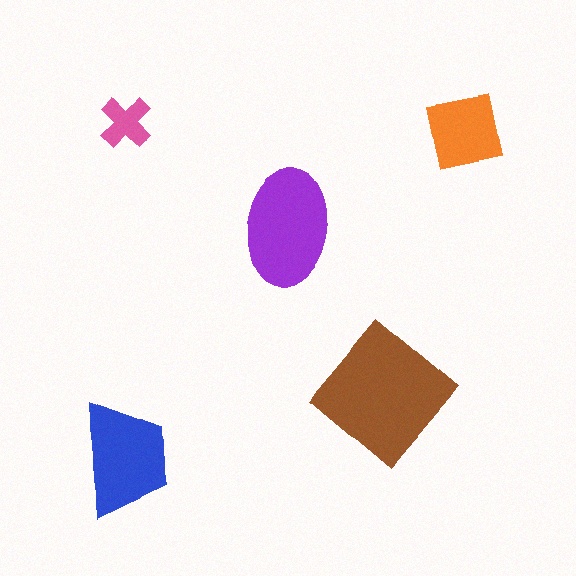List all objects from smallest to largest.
The pink cross, the orange square, the blue trapezoid, the purple ellipse, the brown diamond.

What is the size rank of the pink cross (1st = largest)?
5th.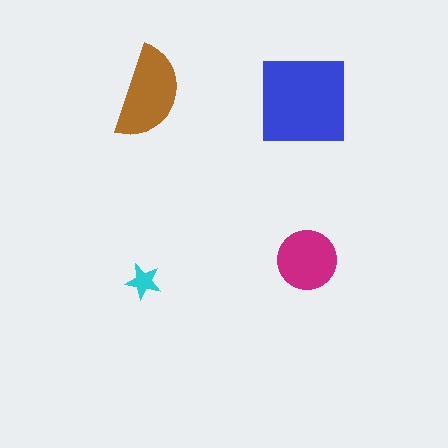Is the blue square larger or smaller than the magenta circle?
Larger.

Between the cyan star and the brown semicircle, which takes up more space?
The brown semicircle.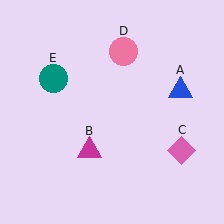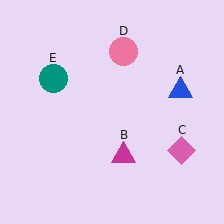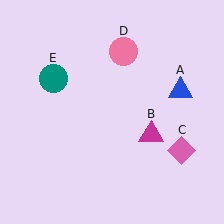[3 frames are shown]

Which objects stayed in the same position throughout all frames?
Blue triangle (object A) and pink diamond (object C) and pink circle (object D) and teal circle (object E) remained stationary.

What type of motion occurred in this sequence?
The magenta triangle (object B) rotated counterclockwise around the center of the scene.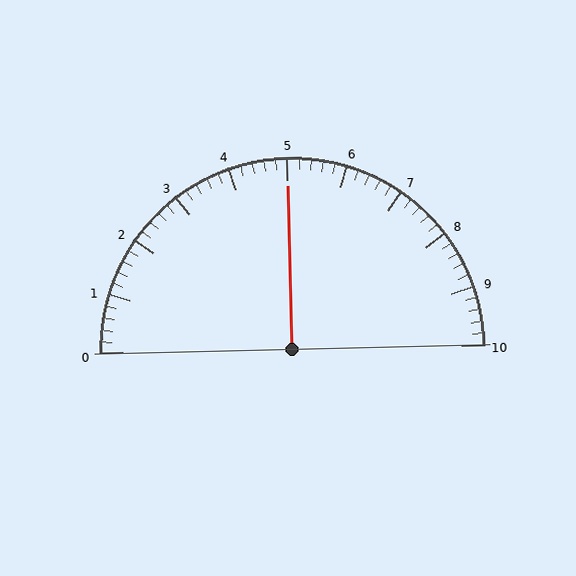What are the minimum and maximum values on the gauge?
The gauge ranges from 0 to 10.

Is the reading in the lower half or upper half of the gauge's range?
The reading is in the upper half of the range (0 to 10).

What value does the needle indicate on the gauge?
The needle indicates approximately 5.0.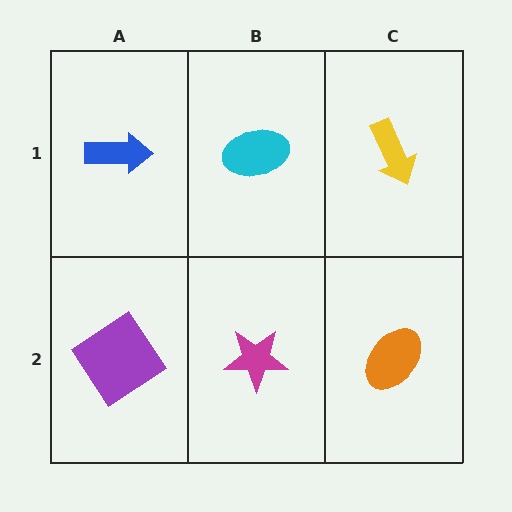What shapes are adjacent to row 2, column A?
A blue arrow (row 1, column A), a magenta star (row 2, column B).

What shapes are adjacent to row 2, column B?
A cyan ellipse (row 1, column B), a purple diamond (row 2, column A), an orange ellipse (row 2, column C).